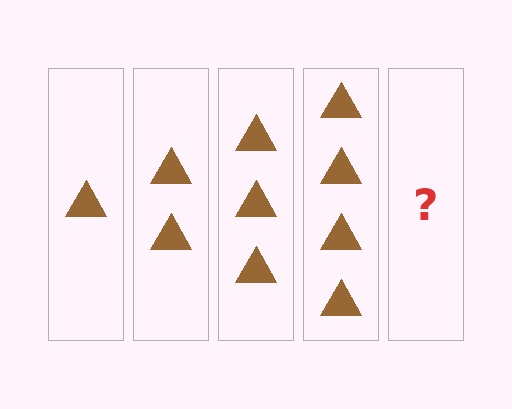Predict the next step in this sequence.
The next step is 5 triangles.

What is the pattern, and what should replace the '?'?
The pattern is that each step adds one more triangle. The '?' should be 5 triangles.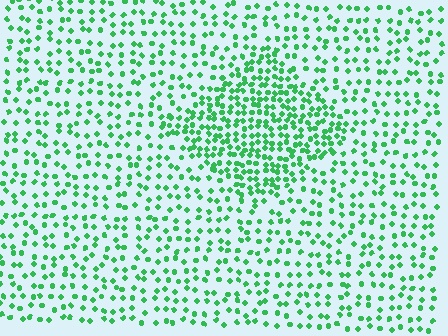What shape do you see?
I see a diamond.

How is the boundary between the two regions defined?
The boundary is defined by a change in element density (approximately 2.0x ratio). All elements are the same color, size, and shape.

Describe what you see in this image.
The image contains small green elements arranged at two different densities. A diamond-shaped region is visible where the elements are more densely packed than the surrounding area.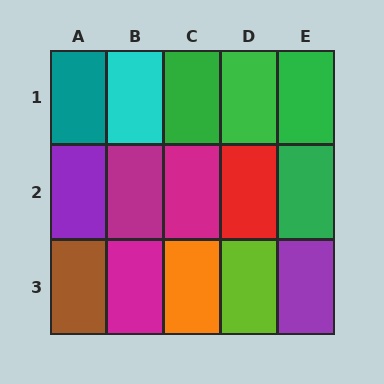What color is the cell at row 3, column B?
Magenta.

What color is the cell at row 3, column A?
Brown.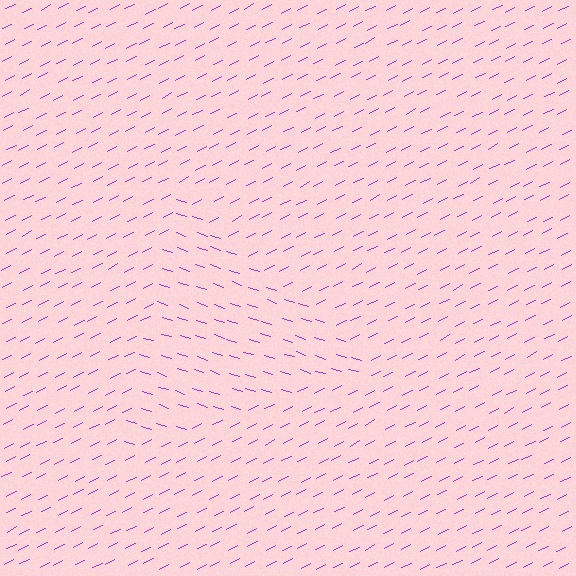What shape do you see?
I see a triangle.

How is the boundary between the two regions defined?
The boundary is defined purely by a change in line orientation (approximately 45 degrees difference). All lines are the same color and thickness.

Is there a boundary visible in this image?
Yes, there is a texture boundary formed by a change in line orientation.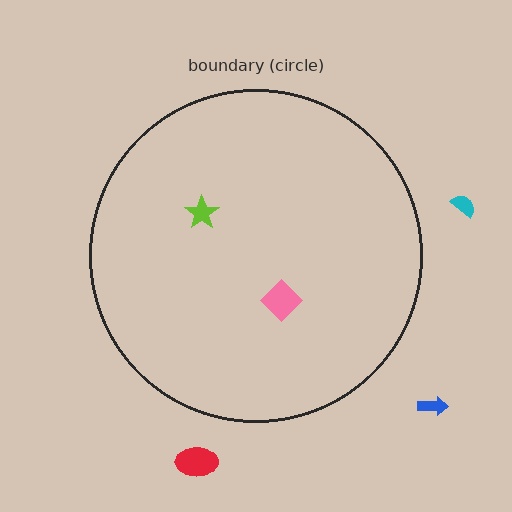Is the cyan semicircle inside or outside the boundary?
Outside.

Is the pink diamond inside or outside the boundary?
Inside.